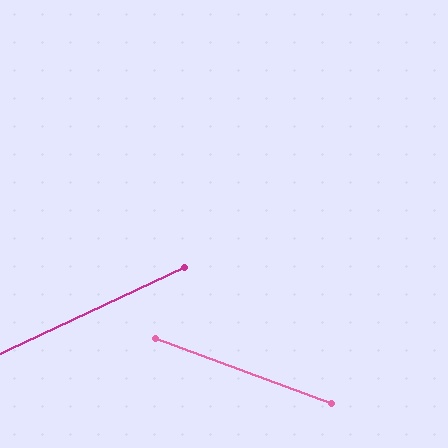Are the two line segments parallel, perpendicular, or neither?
Neither parallel nor perpendicular — they differ by about 45°.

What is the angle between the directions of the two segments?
Approximately 45 degrees.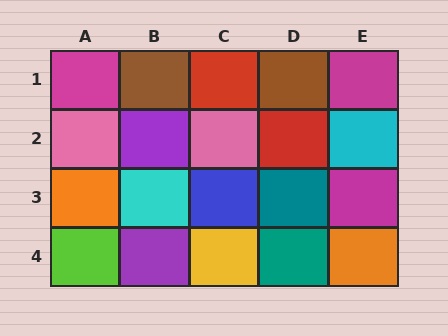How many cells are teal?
2 cells are teal.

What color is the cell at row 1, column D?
Brown.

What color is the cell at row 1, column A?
Magenta.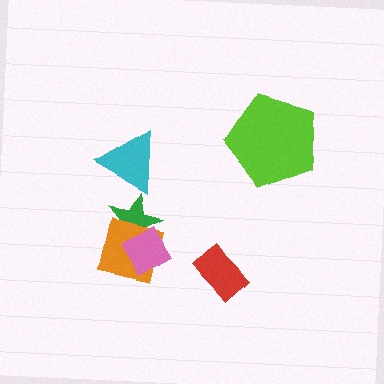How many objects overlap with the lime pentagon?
0 objects overlap with the lime pentagon.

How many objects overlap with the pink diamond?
2 objects overlap with the pink diamond.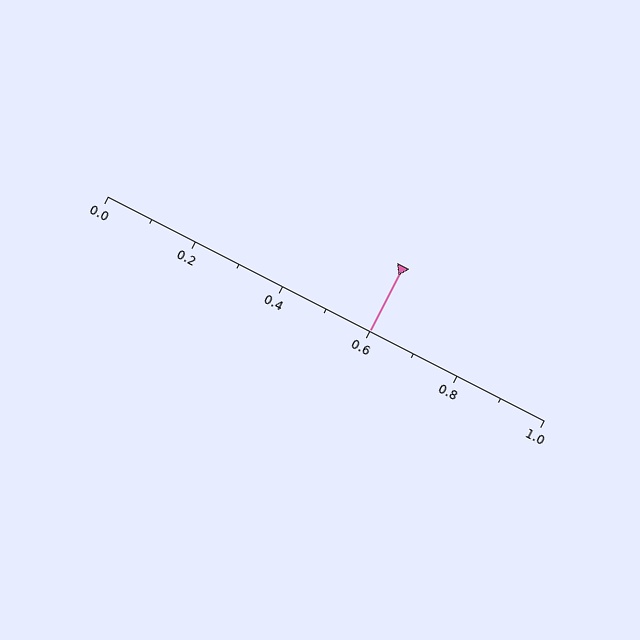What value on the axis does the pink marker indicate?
The marker indicates approximately 0.6.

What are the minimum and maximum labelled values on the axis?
The axis runs from 0.0 to 1.0.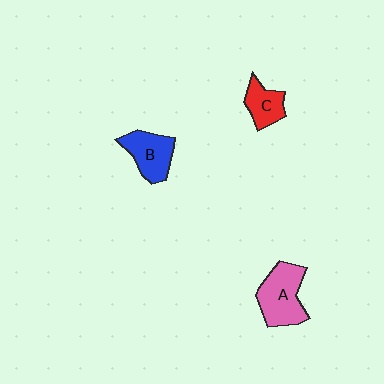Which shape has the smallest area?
Shape C (red).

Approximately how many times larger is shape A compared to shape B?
Approximately 1.3 times.